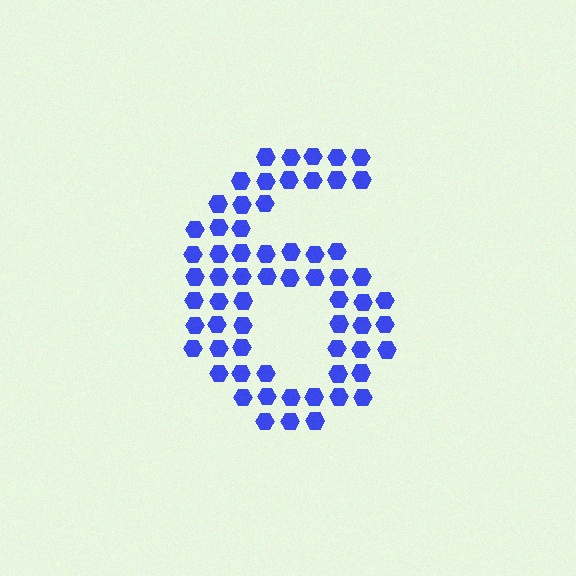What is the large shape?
The large shape is the digit 6.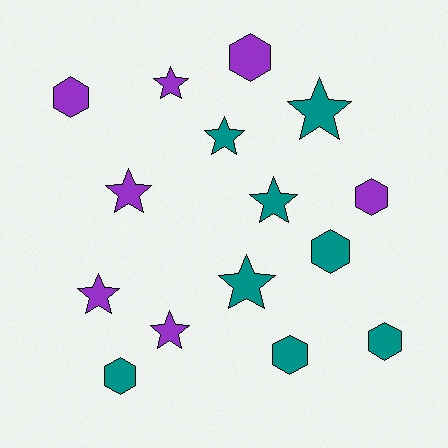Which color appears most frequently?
Teal, with 8 objects.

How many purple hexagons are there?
There are 3 purple hexagons.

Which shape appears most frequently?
Star, with 8 objects.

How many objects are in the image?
There are 15 objects.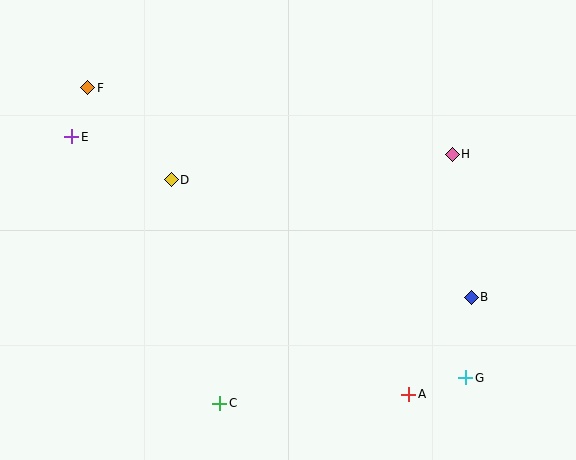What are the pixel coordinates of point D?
Point D is at (171, 180).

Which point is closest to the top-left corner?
Point F is closest to the top-left corner.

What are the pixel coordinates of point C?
Point C is at (220, 403).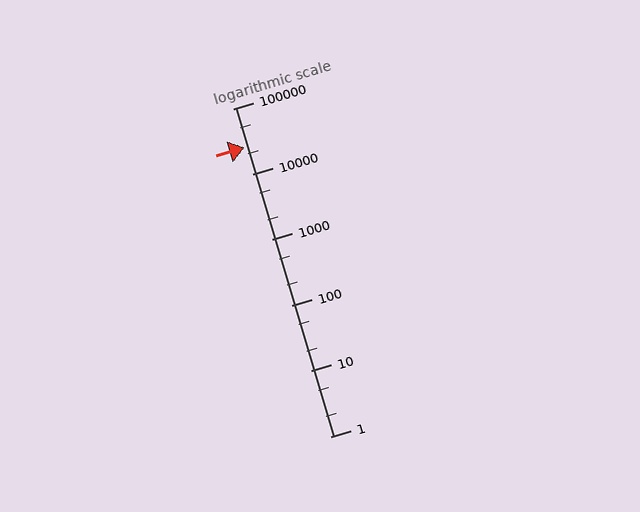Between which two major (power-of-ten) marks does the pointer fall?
The pointer is between 10000 and 100000.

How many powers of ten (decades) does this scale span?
The scale spans 5 decades, from 1 to 100000.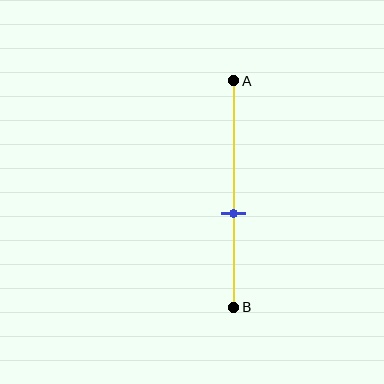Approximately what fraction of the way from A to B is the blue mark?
The blue mark is approximately 60% of the way from A to B.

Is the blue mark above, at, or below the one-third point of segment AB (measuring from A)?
The blue mark is below the one-third point of segment AB.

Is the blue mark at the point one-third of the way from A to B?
No, the mark is at about 60% from A, not at the 33% one-third point.